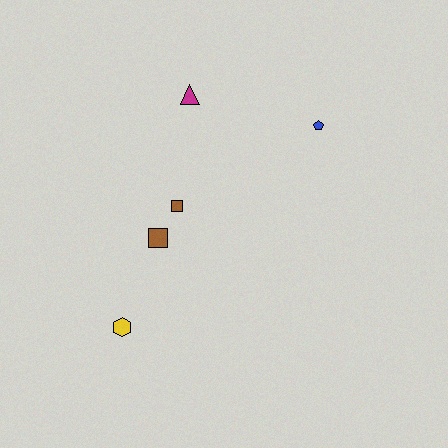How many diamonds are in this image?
There are no diamonds.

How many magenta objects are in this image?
There is 1 magenta object.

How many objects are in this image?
There are 5 objects.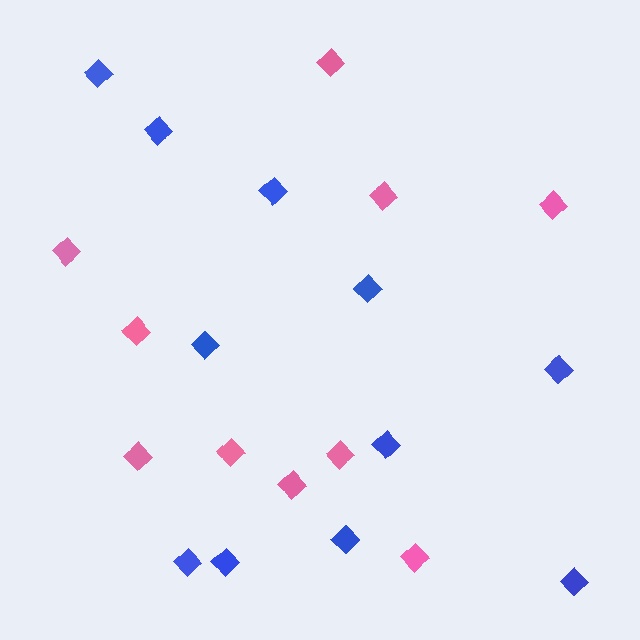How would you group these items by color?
There are 2 groups: one group of pink diamonds (10) and one group of blue diamonds (11).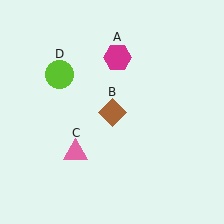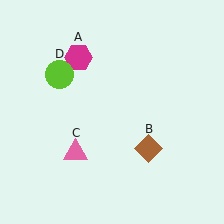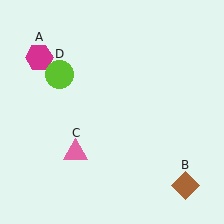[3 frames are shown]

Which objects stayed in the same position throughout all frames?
Pink triangle (object C) and lime circle (object D) remained stationary.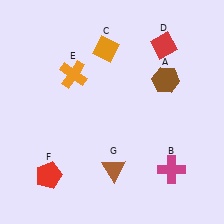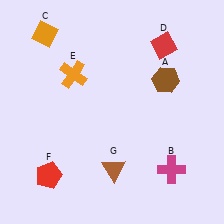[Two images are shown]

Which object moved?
The orange diamond (C) moved left.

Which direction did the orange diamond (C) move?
The orange diamond (C) moved left.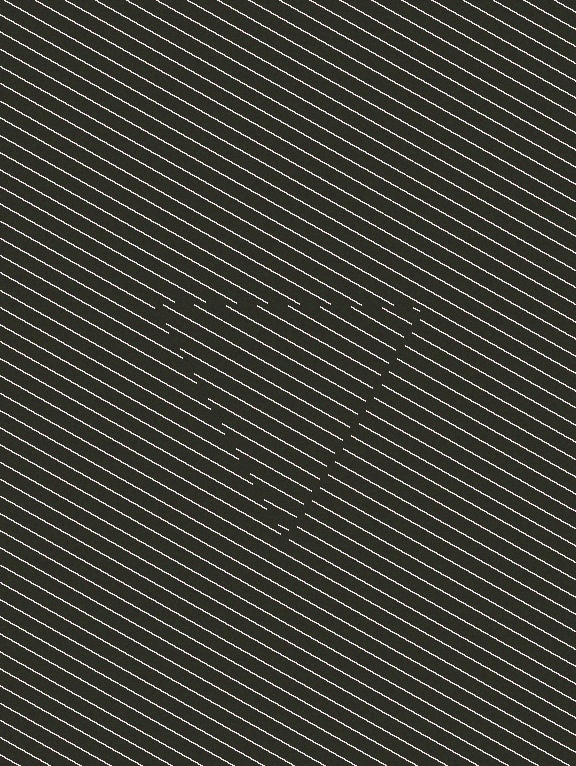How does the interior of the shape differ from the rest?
The interior of the shape contains the same grating, shifted by half a period — the contour is defined by the phase discontinuity where line-ends from the inner and outer gratings abut.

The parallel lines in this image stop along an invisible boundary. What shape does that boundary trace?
An illusory triangle. The interior of the shape contains the same grating, shifted by half a period — the contour is defined by the phase discontinuity where line-ends from the inner and outer gratings abut.